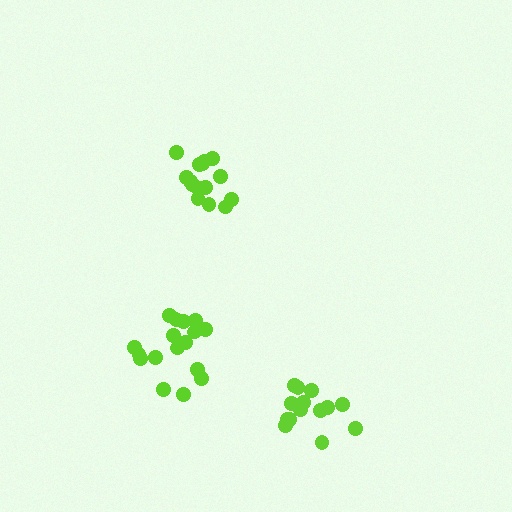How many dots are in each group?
Group 1: 17 dots, Group 2: 14 dots, Group 3: 15 dots (46 total).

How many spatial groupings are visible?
There are 3 spatial groupings.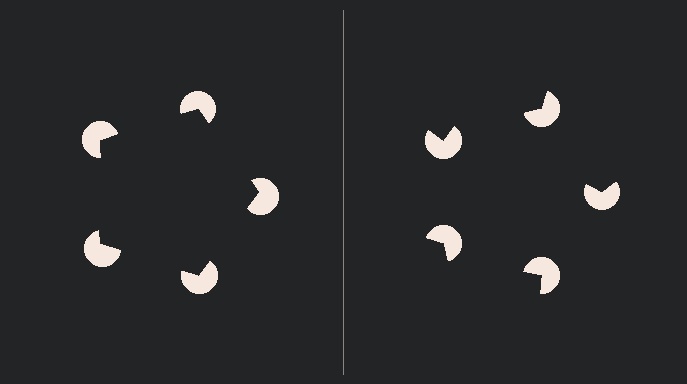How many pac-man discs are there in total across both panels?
10 — 5 on each side.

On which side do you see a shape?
An illusory pentagon appears on the left side. On the right side the wedge cuts are rotated, so no coherent shape forms.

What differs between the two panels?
The pac-man discs are positioned identically on both sides; only the wedge orientations differ. On the left they align to a pentagon; on the right they are misaligned.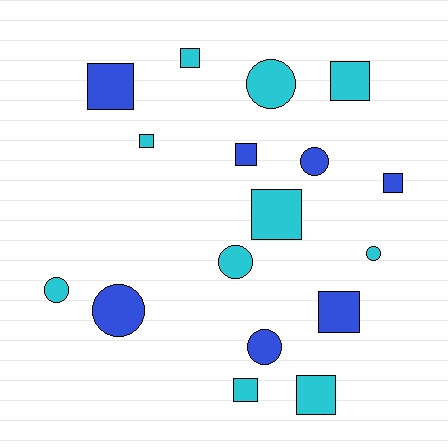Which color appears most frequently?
Cyan, with 10 objects.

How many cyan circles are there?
There are 4 cyan circles.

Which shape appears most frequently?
Square, with 10 objects.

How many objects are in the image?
There are 17 objects.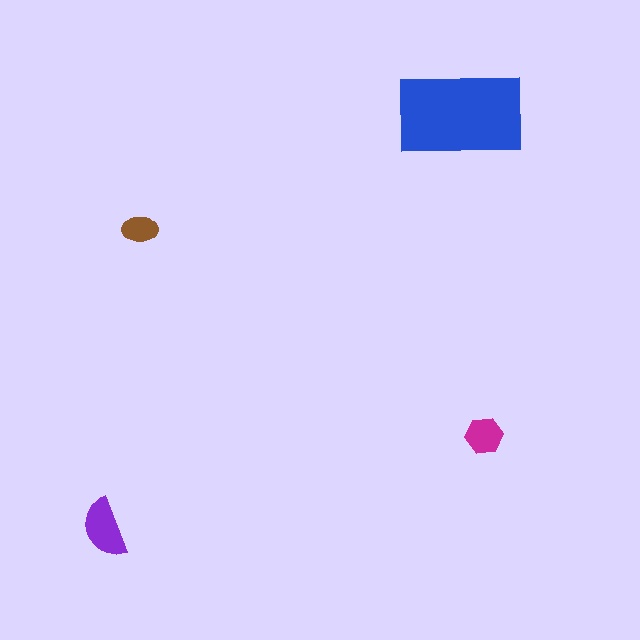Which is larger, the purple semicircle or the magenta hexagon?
The purple semicircle.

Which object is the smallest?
The brown ellipse.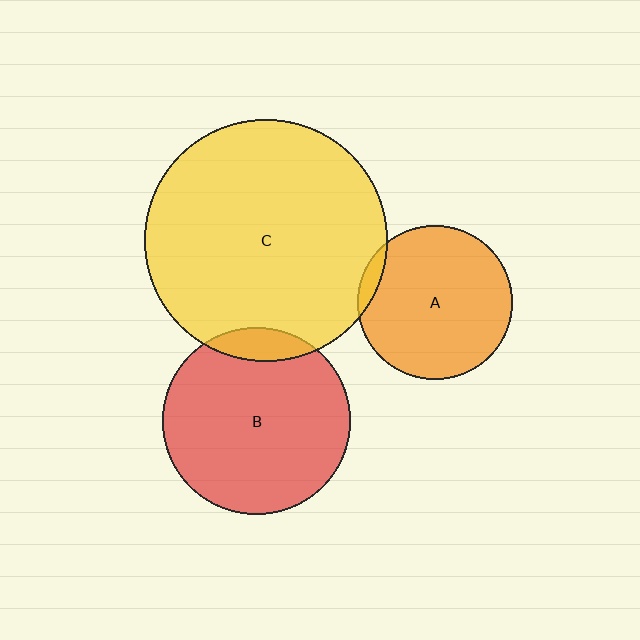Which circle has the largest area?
Circle C (yellow).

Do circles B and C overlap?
Yes.